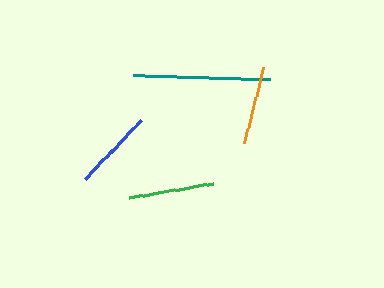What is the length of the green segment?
The green segment is approximately 84 pixels long.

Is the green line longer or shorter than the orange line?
The green line is longer than the orange line.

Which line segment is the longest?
The teal line is the longest at approximately 137 pixels.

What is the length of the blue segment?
The blue segment is approximately 81 pixels long.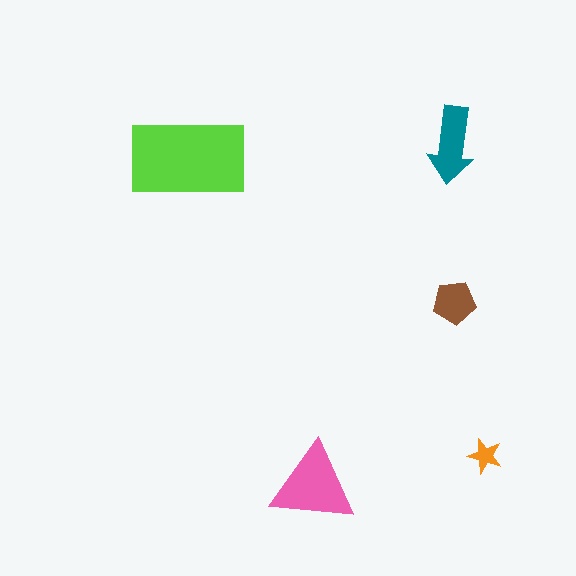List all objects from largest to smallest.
The lime rectangle, the pink triangle, the teal arrow, the brown pentagon, the orange star.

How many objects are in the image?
There are 5 objects in the image.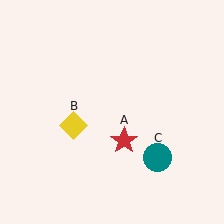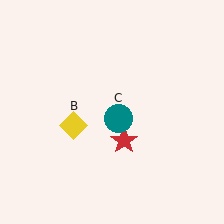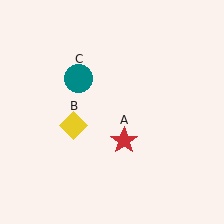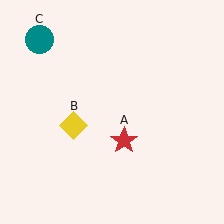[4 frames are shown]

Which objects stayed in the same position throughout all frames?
Red star (object A) and yellow diamond (object B) remained stationary.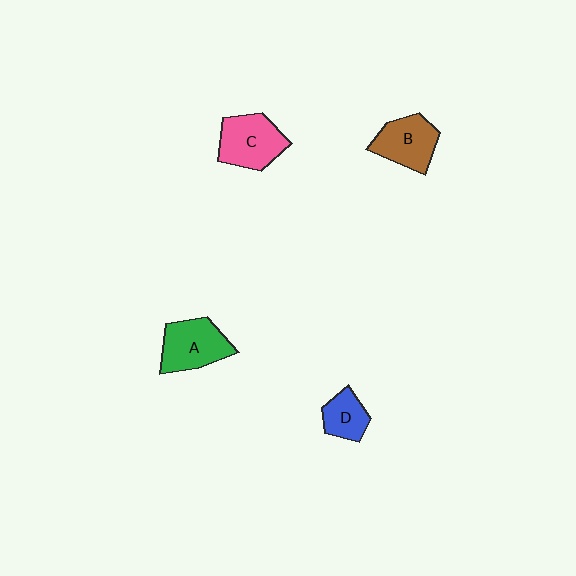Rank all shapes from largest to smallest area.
From largest to smallest: C (pink), A (green), B (brown), D (blue).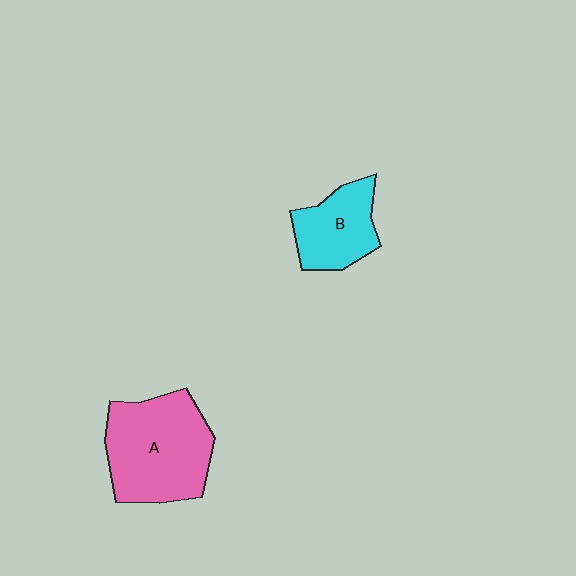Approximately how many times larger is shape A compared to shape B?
Approximately 1.7 times.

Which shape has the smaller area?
Shape B (cyan).